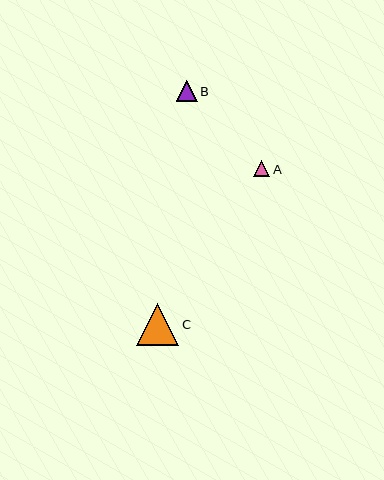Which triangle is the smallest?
Triangle A is the smallest with a size of approximately 16 pixels.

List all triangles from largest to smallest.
From largest to smallest: C, B, A.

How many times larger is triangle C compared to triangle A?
Triangle C is approximately 2.6 times the size of triangle A.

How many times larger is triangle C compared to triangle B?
Triangle C is approximately 2.0 times the size of triangle B.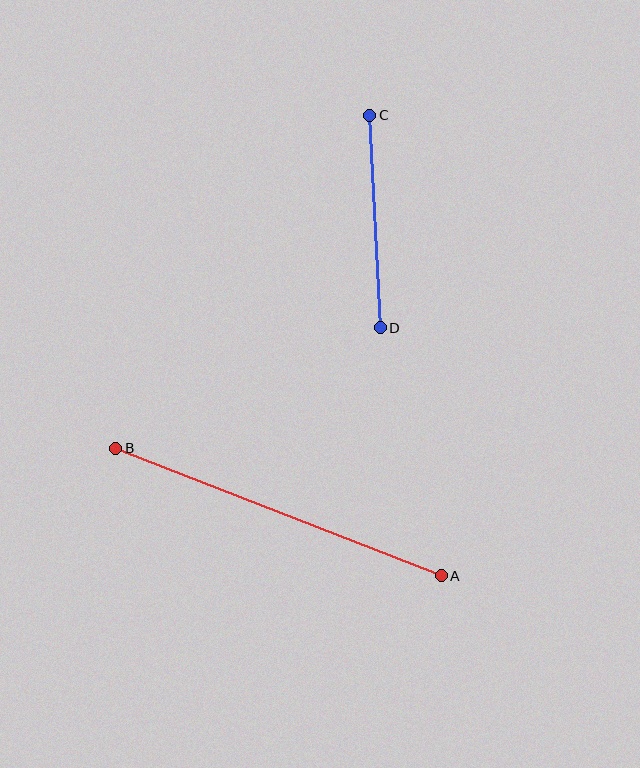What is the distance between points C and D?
The distance is approximately 213 pixels.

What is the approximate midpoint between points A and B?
The midpoint is at approximately (278, 512) pixels.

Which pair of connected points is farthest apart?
Points A and B are farthest apart.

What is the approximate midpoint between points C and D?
The midpoint is at approximately (375, 221) pixels.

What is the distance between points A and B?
The distance is approximately 350 pixels.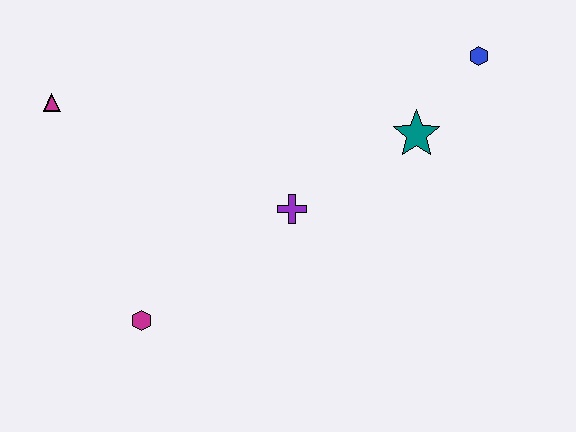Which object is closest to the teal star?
The blue hexagon is closest to the teal star.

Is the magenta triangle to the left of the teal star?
Yes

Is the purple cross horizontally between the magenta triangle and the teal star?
Yes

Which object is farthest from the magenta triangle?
The blue hexagon is farthest from the magenta triangle.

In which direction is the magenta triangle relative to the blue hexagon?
The magenta triangle is to the left of the blue hexagon.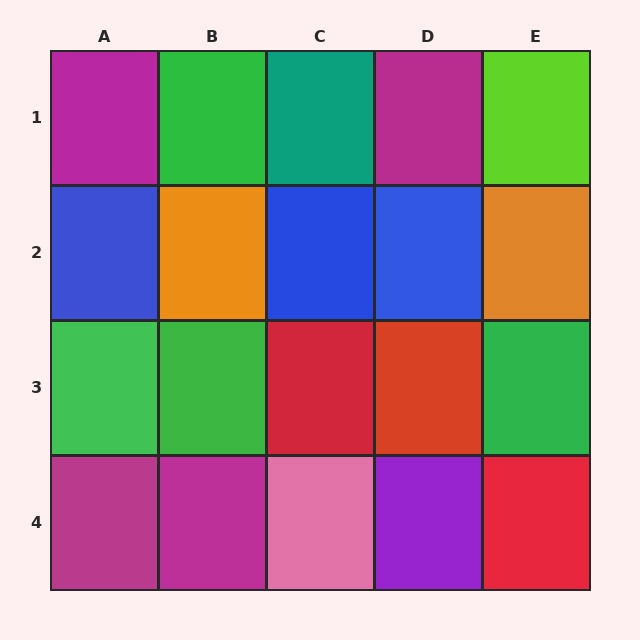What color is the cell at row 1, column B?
Green.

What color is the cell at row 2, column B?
Orange.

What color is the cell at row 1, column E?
Lime.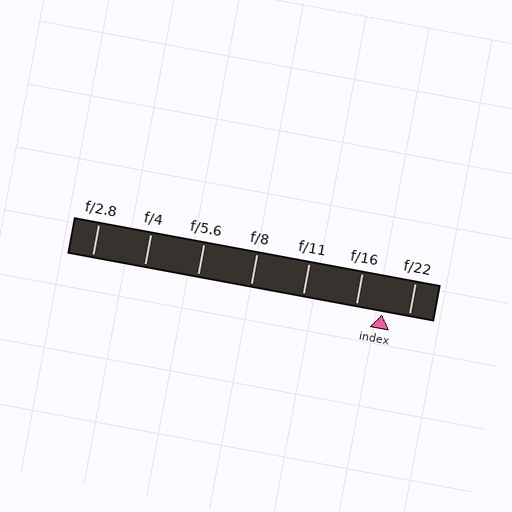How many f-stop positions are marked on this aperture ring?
There are 7 f-stop positions marked.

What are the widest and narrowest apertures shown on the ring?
The widest aperture shown is f/2.8 and the narrowest is f/22.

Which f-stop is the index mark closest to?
The index mark is closest to f/22.